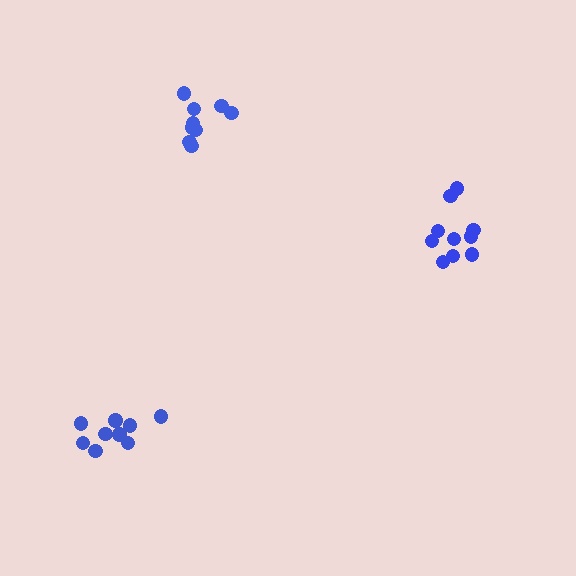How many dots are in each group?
Group 1: 10 dots, Group 2: 9 dots, Group 3: 9 dots (28 total).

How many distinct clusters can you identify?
There are 3 distinct clusters.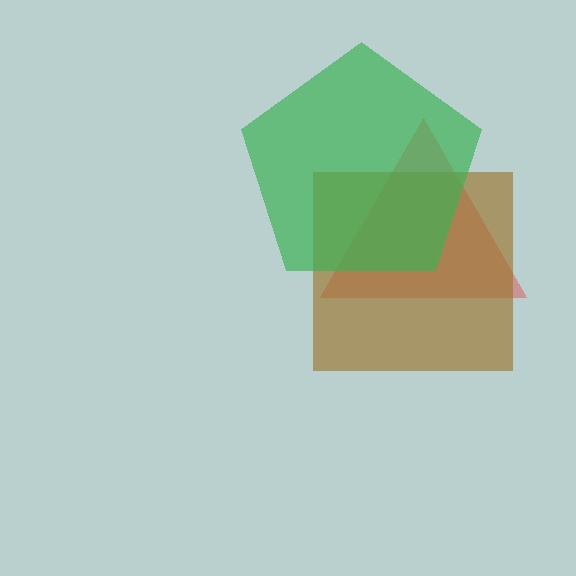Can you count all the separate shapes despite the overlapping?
Yes, there are 3 separate shapes.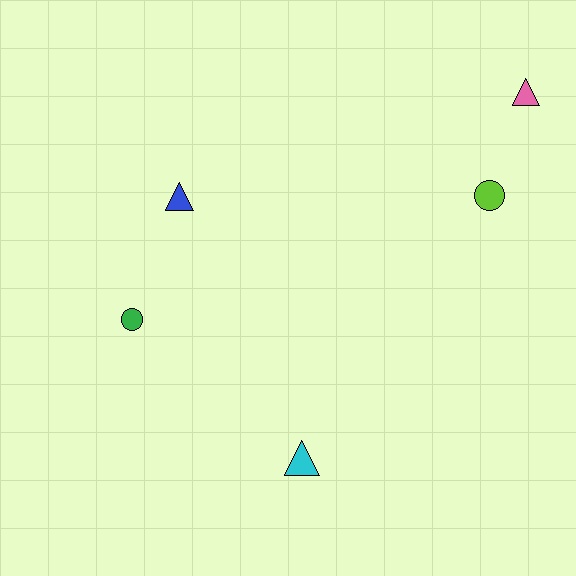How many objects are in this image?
There are 5 objects.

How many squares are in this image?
There are no squares.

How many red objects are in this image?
There are no red objects.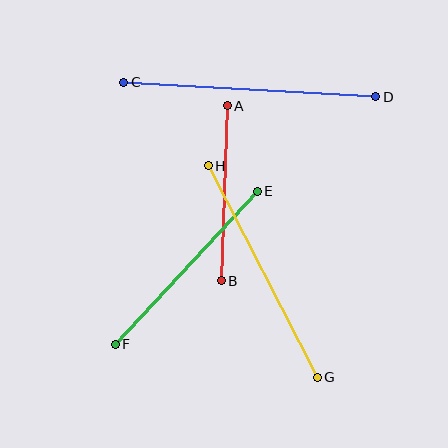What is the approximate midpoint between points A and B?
The midpoint is at approximately (224, 193) pixels.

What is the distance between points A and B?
The distance is approximately 175 pixels.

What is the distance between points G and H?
The distance is approximately 238 pixels.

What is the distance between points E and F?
The distance is approximately 209 pixels.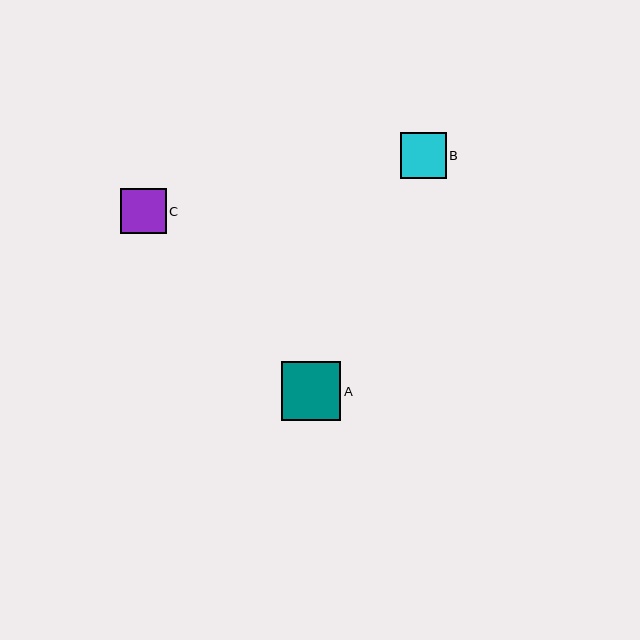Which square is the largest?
Square A is the largest with a size of approximately 59 pixels.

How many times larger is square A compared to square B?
Square A is approximately 1.3 times the size of square B.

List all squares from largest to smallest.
From largest to smallest: A, B, C.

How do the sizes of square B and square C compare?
Square B and square C are approximately the same size.